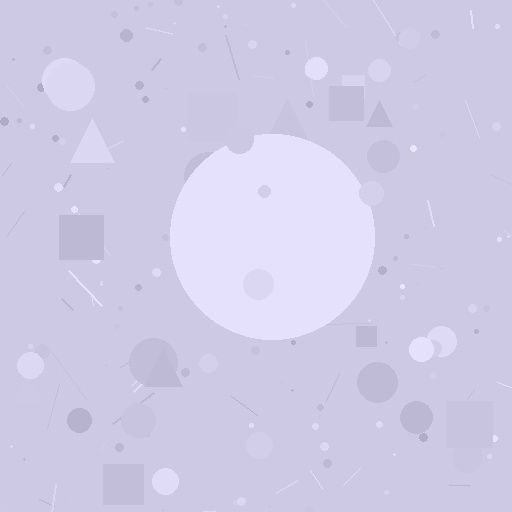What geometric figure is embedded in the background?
A circle is embedded in the background.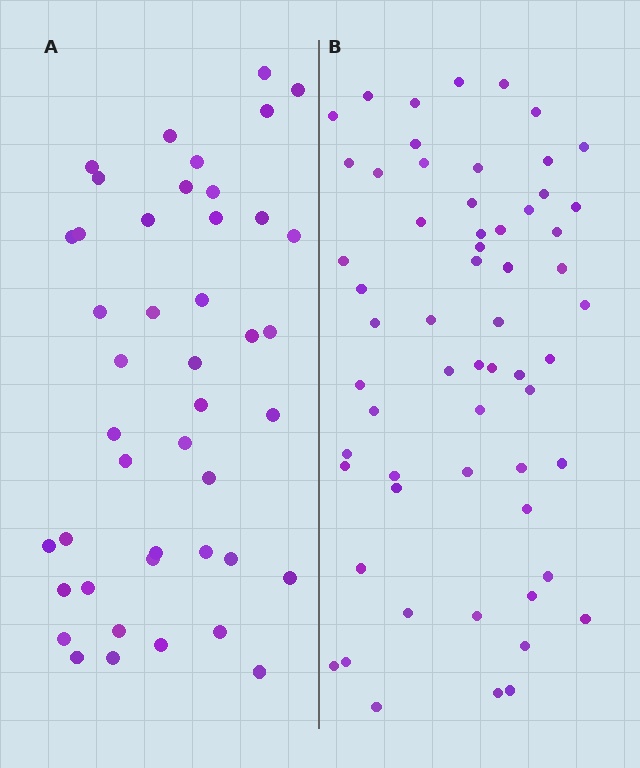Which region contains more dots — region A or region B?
Region B (the right region) has more dots.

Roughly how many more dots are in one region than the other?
Region B has approximately 15 more dots than region A.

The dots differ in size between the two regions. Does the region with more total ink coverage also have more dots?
No. Region A has more total ink coverage because its dots are larger, but region B actually contains more individual dots. Total area can be misleading — the number of items is what matters here.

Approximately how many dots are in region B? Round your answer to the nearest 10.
About 60 dots.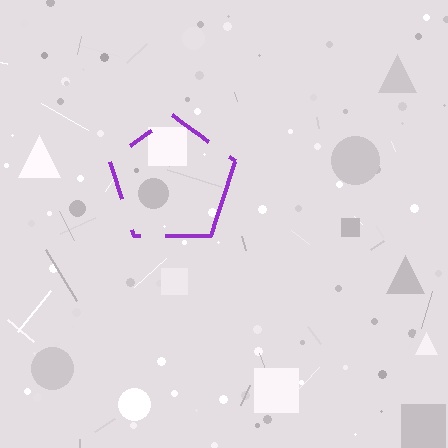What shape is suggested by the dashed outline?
The dashed outline suggests a pentagon.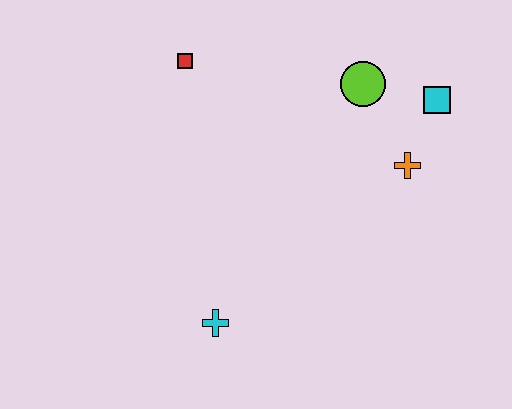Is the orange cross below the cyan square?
Yes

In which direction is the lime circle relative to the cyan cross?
The lime circle is above the cyan cross.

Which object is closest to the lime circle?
The cyan square is closest to the lime circle.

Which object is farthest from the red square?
The cyan cross is farthest from the red square.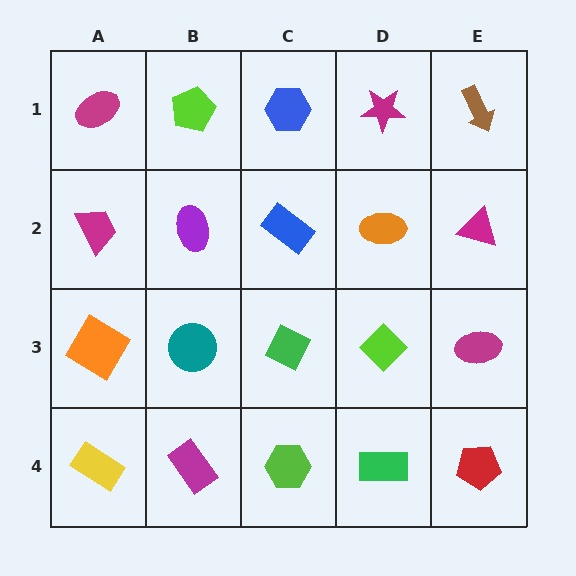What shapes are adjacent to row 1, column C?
A blue rectangle (row 2, column C), a lime pentagon (row 1, column B), a magenta star (row 1, column D).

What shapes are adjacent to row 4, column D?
A lime diamond (row 3, column D), a lime hexagon (row 4, column C), a red pentagon (row 4, column E).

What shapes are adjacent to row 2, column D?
A magenta star (row 1, column D), a lime diamond (row 3, column D), a blue rectangle (row 2, column C), a magenta triangle (row 2, column E).